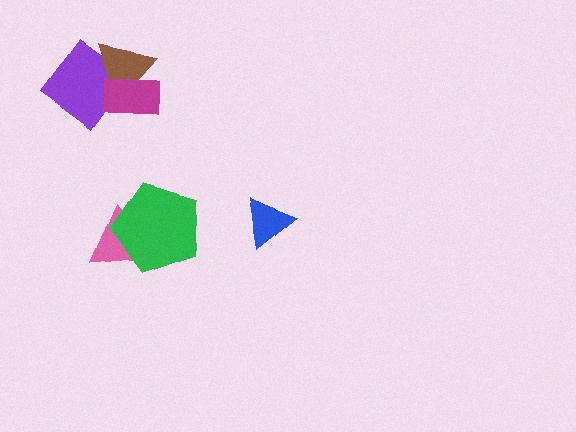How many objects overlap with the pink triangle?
1 object overlaps with the pink triangle.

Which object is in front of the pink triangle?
The green pentagon is in front of the pink triangle.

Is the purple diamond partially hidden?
Yes, it is partially covered by another shape.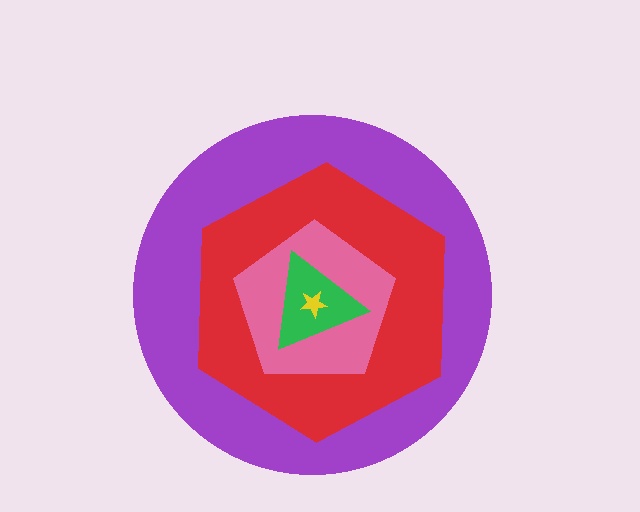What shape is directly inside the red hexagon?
The pink pentagon.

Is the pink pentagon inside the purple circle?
Yes.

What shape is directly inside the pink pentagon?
The green triangle.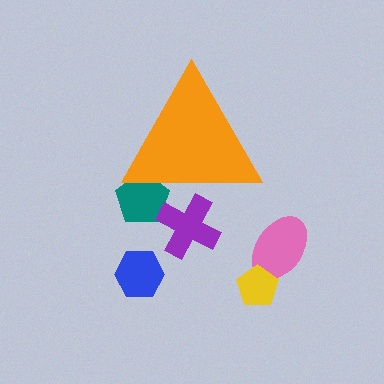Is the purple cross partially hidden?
Yes, the purple cross is partially hidden behind the orange triangle.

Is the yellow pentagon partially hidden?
No, the yellow pentagon is fully visible.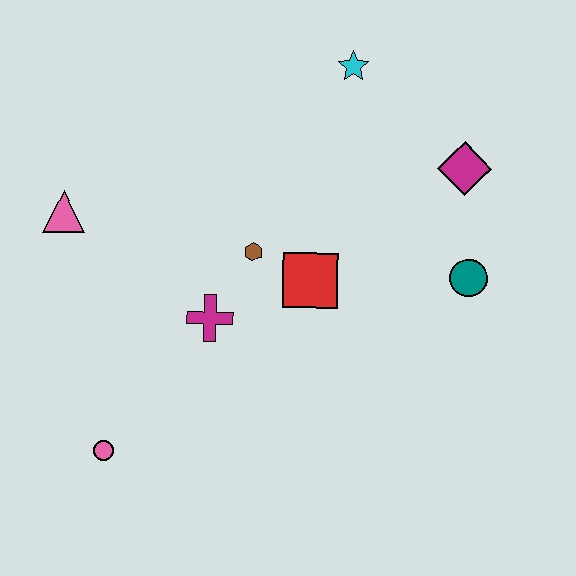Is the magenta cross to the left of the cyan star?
Yes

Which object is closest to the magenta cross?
The brown hexagon is closest to the magenta cross.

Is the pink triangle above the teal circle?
Yes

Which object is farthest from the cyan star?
The pink circle is farthest from the cyan star.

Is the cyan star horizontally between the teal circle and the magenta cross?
Yes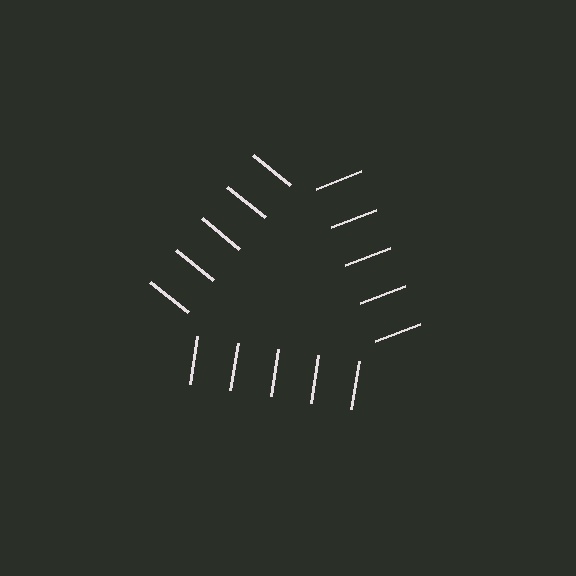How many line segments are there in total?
15 — 5 along each of the 3 edges.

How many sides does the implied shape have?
3 sides — the line-ends trace a triangle.